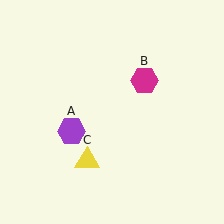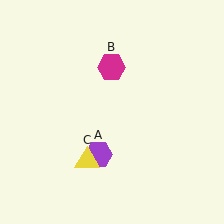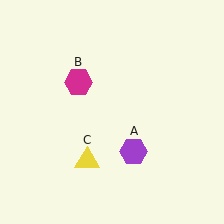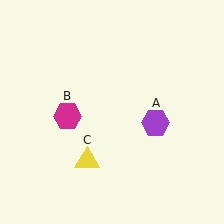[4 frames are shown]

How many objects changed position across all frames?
2 objects changed position: purple hexagon (object A), magenta hexagon (object B).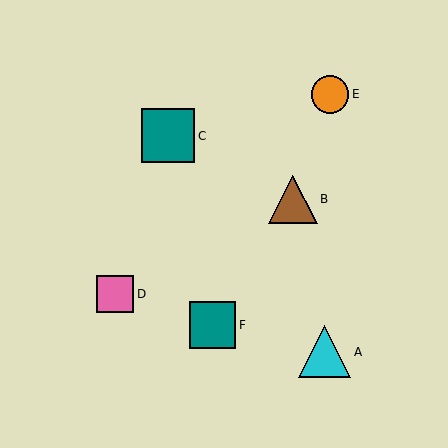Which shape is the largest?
The teal square (labeled C) is the largest.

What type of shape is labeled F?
Shape F is a teal square.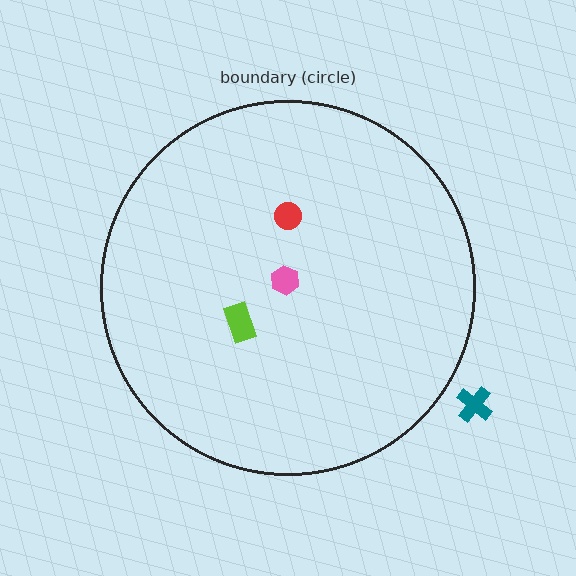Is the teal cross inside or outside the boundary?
Outside.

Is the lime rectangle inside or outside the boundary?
Inside.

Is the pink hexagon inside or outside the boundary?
Inside.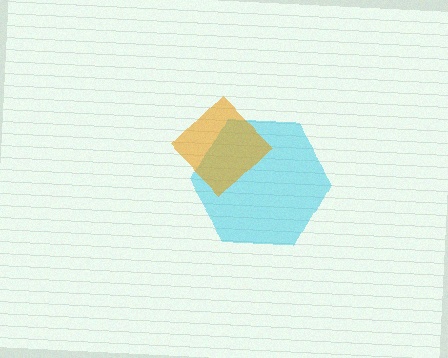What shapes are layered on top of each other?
The layered shapes are: a cyan hexagon, an orange diamond.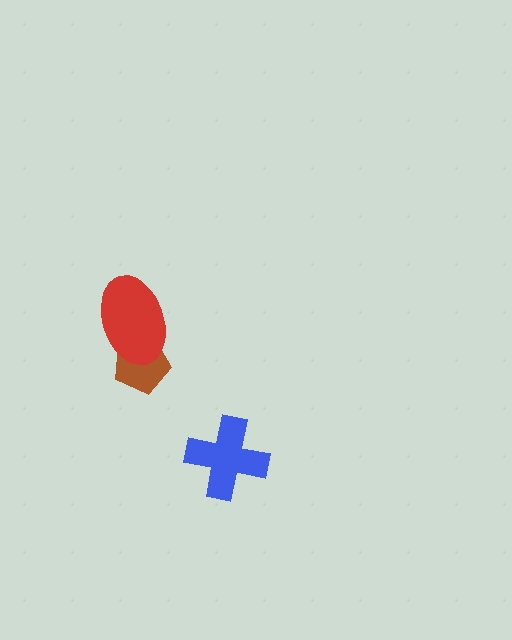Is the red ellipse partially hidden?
No, no other shape covers it.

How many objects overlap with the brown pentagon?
1 object overlaps with the brown pentagon.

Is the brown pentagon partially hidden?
Yes, it is partially covered by another shape.